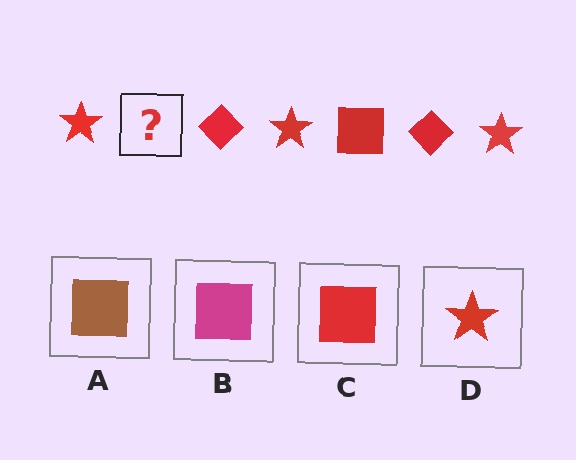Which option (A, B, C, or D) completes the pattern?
C.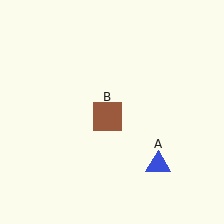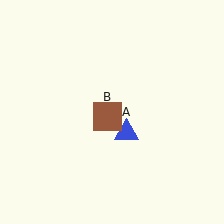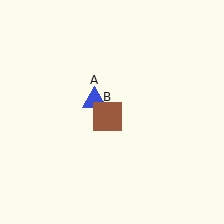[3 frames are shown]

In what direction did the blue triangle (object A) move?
The blue triangle (object A) moved up and to the left.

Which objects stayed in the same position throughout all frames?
Brown square (object B) remained stationary.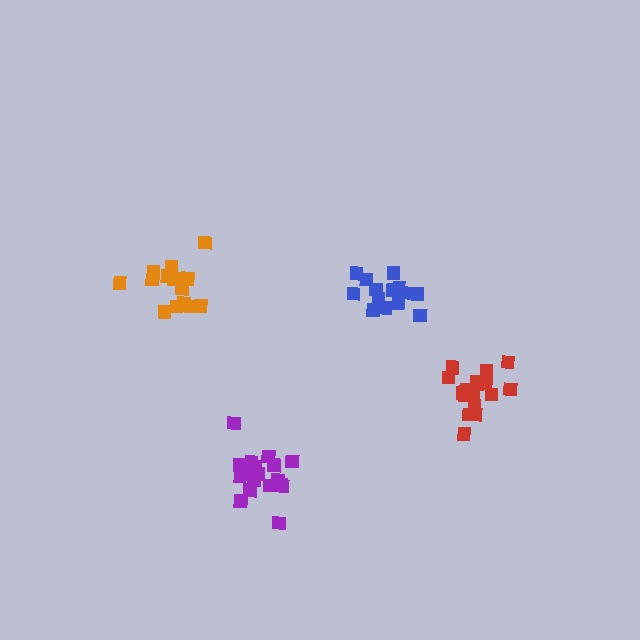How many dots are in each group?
Group 1: 17 dots, Group 2: 21 dots, Group 3: 15 dots, Group 4: 15 dots (68 total).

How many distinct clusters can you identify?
There are 4 distinct clusters.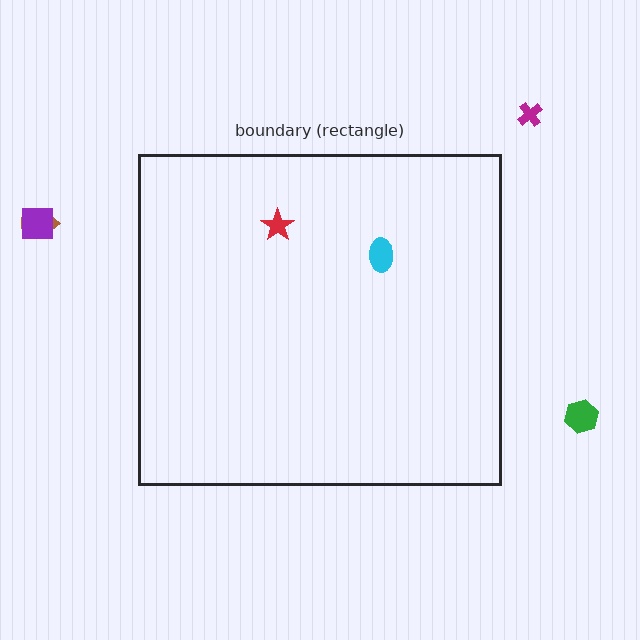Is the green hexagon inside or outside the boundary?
Outside.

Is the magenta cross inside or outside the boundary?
Outside.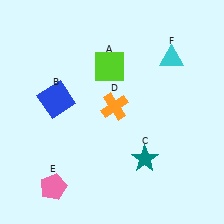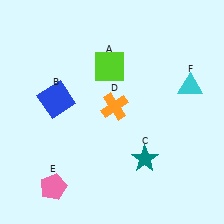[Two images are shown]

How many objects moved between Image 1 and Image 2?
1 object moved between the two images.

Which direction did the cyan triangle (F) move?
The cyan triangle (F) moved down.